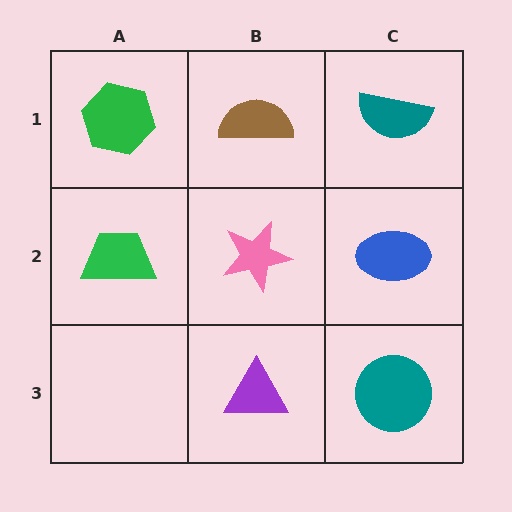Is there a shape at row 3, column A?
No, that cell is empty.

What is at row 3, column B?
A purple triangle.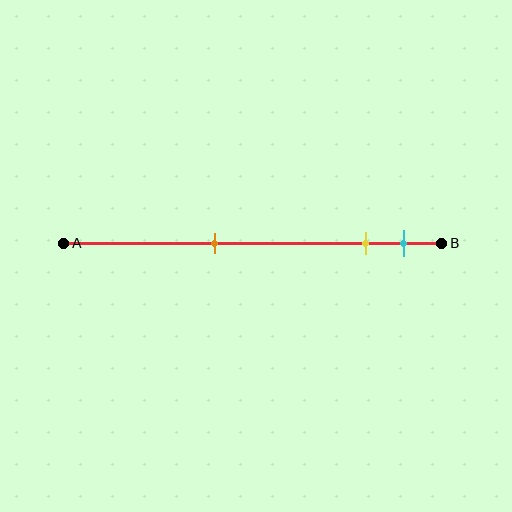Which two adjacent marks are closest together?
The yellow and cyan marks are the closest adjacent pair.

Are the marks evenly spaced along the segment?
No, the marks are not evenly spaced.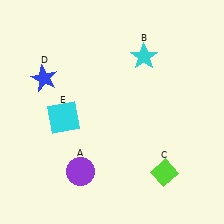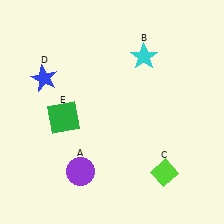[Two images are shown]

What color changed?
The square (E) changed from cyan in Image 1 to green in Image 2.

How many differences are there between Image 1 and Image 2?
There is 1 difference between the two images.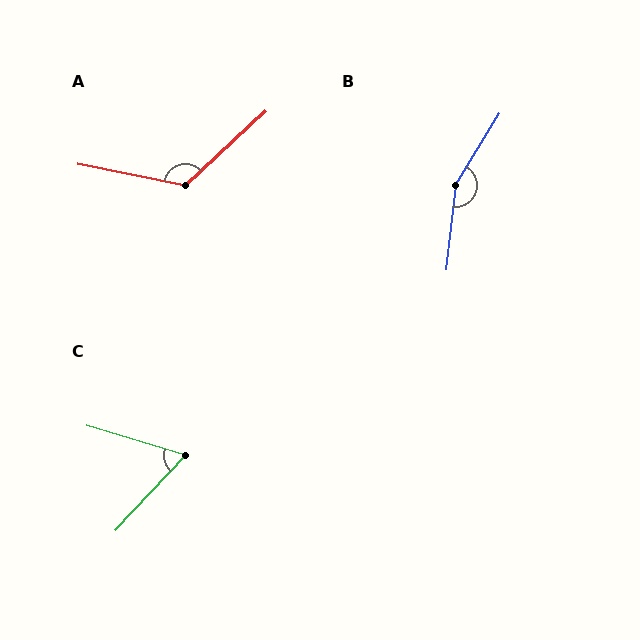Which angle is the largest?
B, at approximately 155 degrees.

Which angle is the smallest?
C, at approximately 64 degrees.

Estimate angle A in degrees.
Approximately 126 degrees.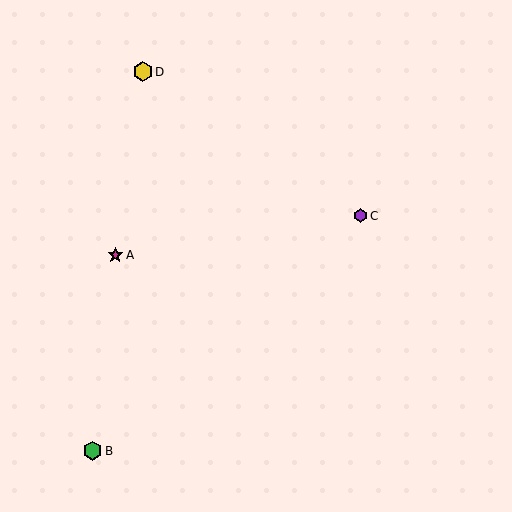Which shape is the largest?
The yellow hexagon (labeled D) is the largest.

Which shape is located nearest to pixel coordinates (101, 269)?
The magenta star (labeled A) at (115, 255) is nearest to that location.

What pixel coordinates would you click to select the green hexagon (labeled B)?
Click at (93, 451) to select the green hexagon B.